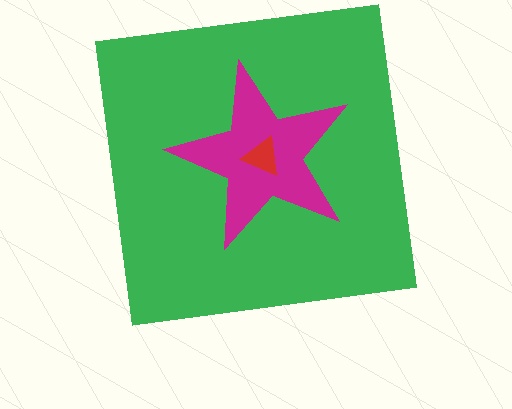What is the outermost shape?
The green square.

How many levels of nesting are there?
3.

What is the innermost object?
The red triangle.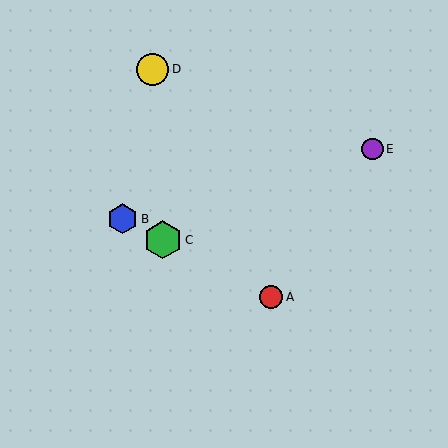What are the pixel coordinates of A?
Object A is at (271, 297).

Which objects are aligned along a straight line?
Objects A, B, C are aligned along a straight line.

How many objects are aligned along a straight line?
3 objects (A, B, C) are aligned along a straight line.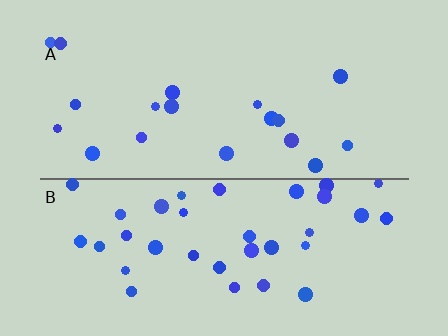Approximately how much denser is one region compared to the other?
Approximately 1.9× — region B over region A.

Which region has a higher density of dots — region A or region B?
B (the bottom).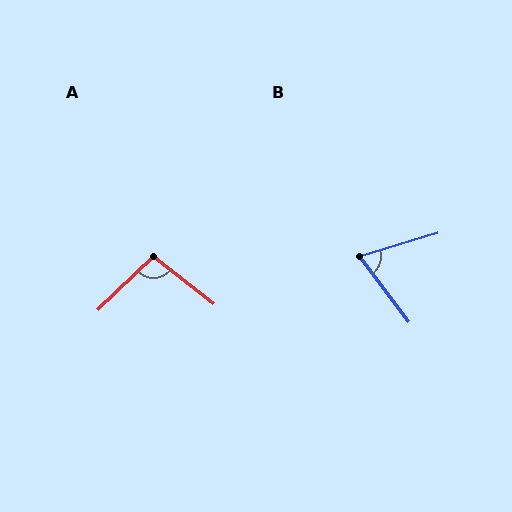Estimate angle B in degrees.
Approximately 70 degrees.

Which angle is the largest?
A, at approximately 99 degrees.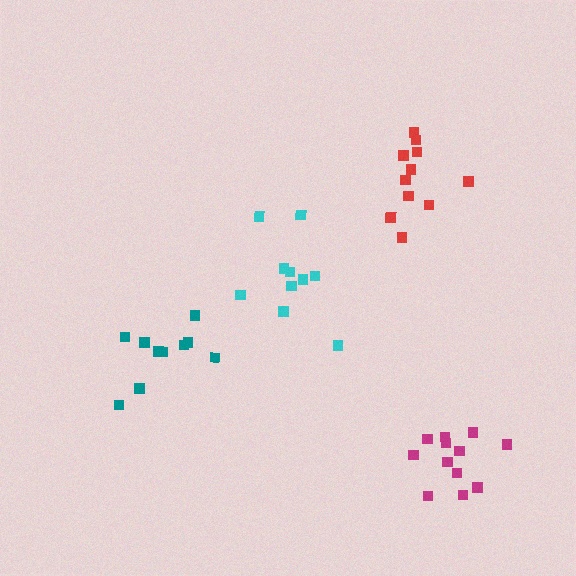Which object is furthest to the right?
The magenta cluster is rightmost.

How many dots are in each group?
Group 1: 11 dots, Group 2: 10 dots, Group 3: 12 dots, Group 4: 10 dots (43 total).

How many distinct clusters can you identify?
There are 4 distinct clusters.